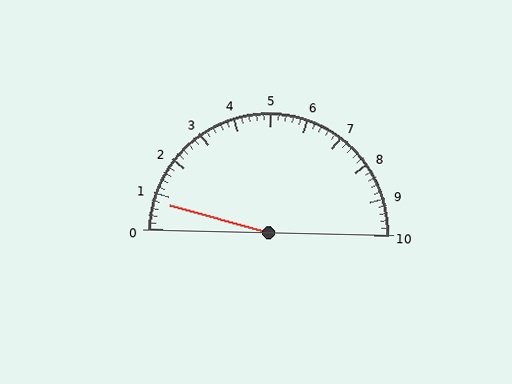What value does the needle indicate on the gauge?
The needle indicates approximately 0.8.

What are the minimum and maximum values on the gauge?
The gauge ranges from 0 to 10.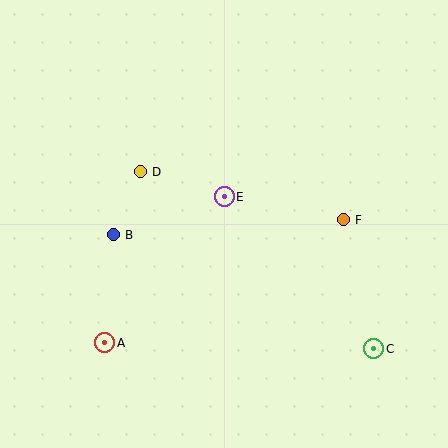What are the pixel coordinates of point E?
Point E is at (224, 197).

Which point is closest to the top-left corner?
Point D is closest to the top-left corner.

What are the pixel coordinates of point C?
Point C is at (374, 349).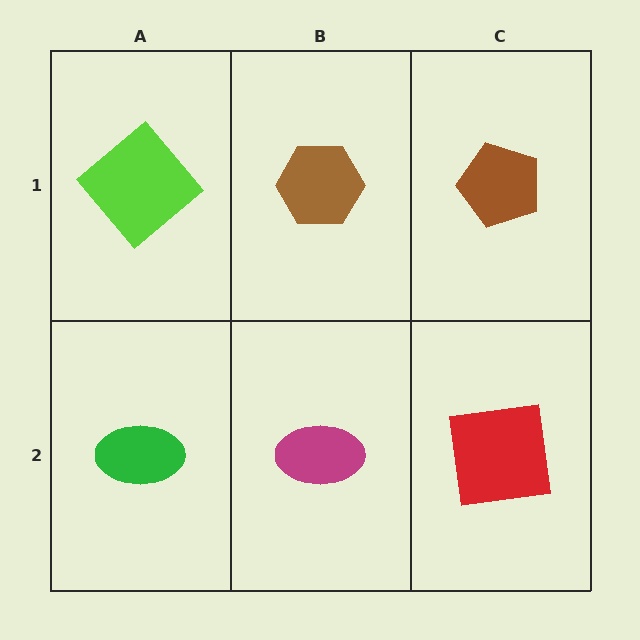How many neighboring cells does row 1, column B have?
3.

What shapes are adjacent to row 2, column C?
A brown pentagon (row 1, column C), a magenta ellipse (row 2, column B).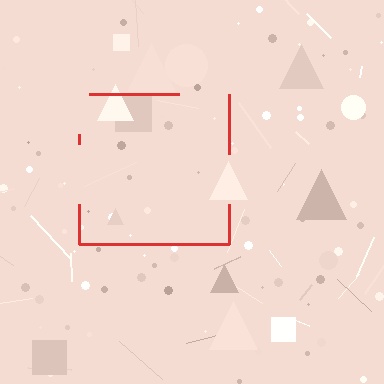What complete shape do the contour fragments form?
The contour fragments form a square.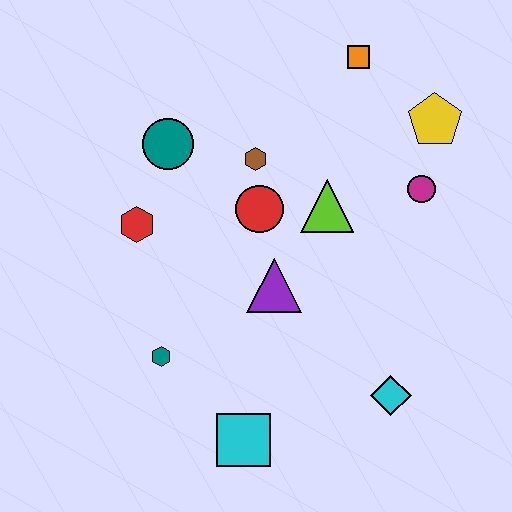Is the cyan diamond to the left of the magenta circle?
Yes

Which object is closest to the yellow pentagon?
The magenta circle is closest to the yellow pentagon.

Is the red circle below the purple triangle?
No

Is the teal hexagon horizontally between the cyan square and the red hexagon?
Yes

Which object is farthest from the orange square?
The cyan square is farthest from the orange square.